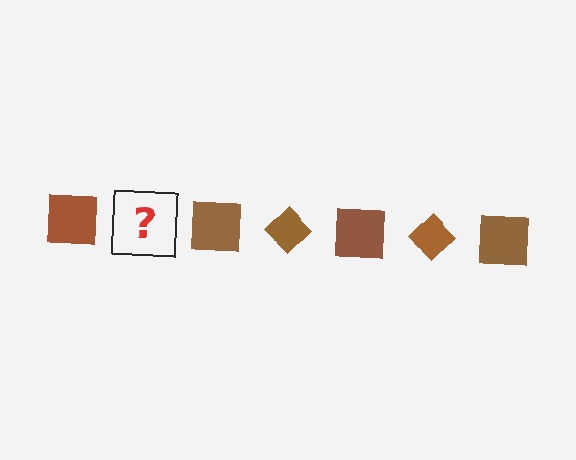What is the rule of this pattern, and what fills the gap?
The rule is that the pattern cycles through square, diamond shapes in brown. The gap should be filled with a brown diamond.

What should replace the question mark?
The question mark should be replaced with a brown diamond.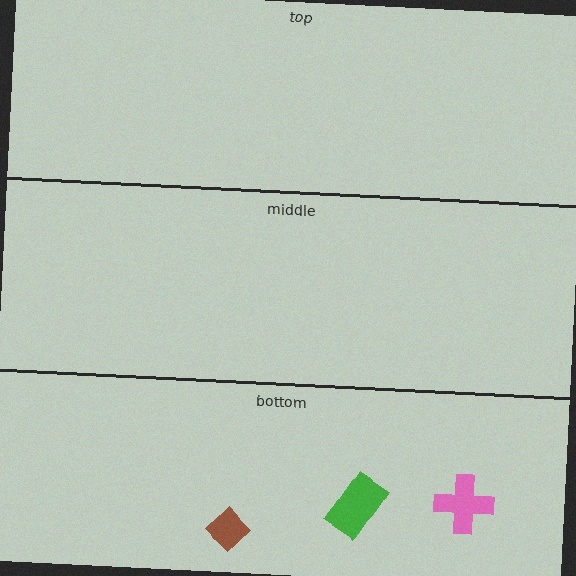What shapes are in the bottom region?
The green rectangle, the brown diamond, the pink cross.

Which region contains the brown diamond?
The bottom region.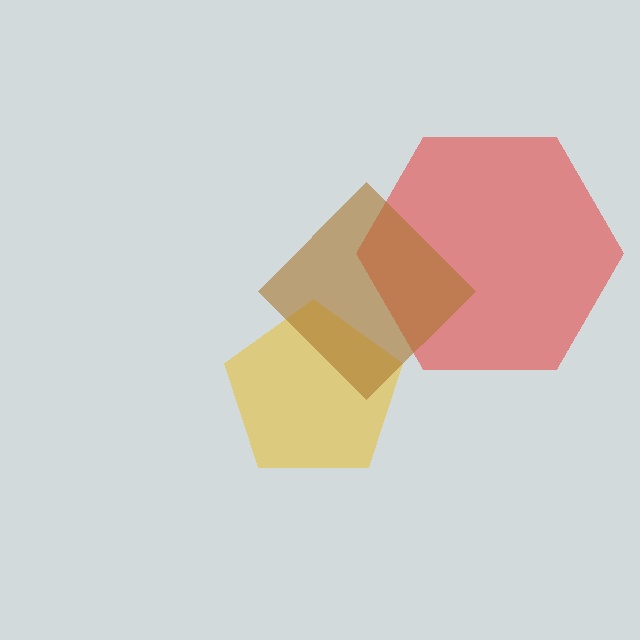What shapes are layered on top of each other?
The layered shapes are: a red hexagon, a yellow pentagon, a brown diamond.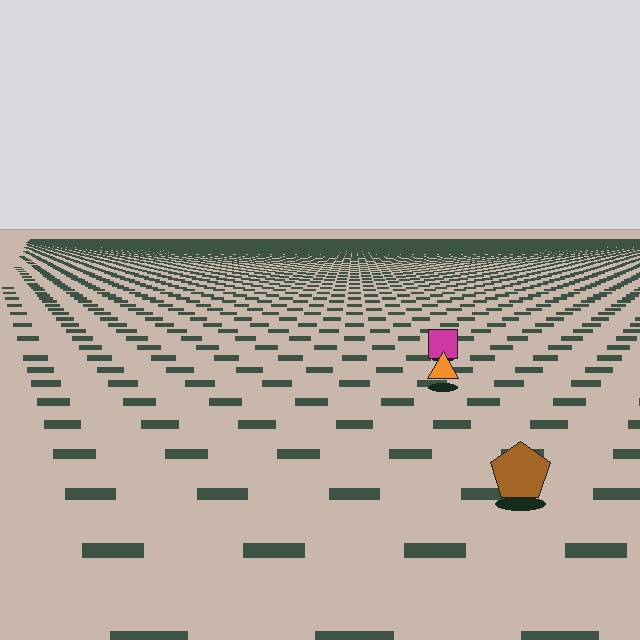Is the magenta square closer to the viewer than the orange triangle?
No. The orange triangle is closer — you can tell from the texture gradient: the ground texture is coarser near it.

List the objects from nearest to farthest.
From nearest to farthest: the brown pentagon, the orange triangle, the magenta square.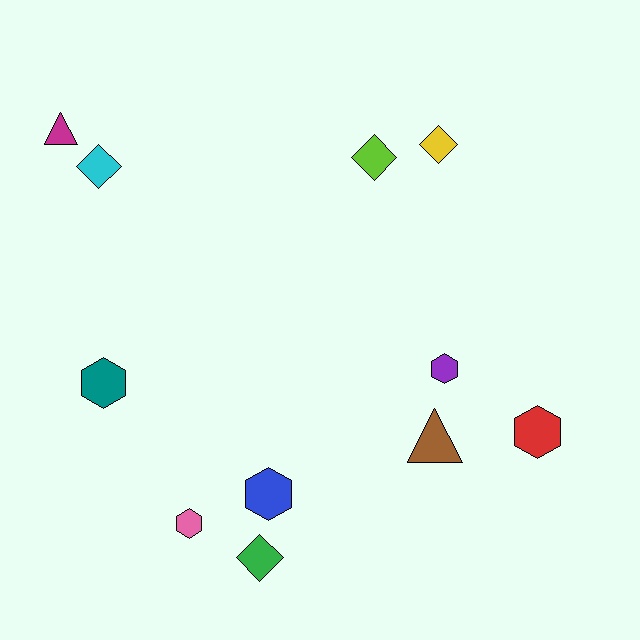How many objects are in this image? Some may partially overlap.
There are 11 objects.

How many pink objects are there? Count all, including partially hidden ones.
There is 1 pink object.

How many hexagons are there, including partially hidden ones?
There are 5 hexagons.